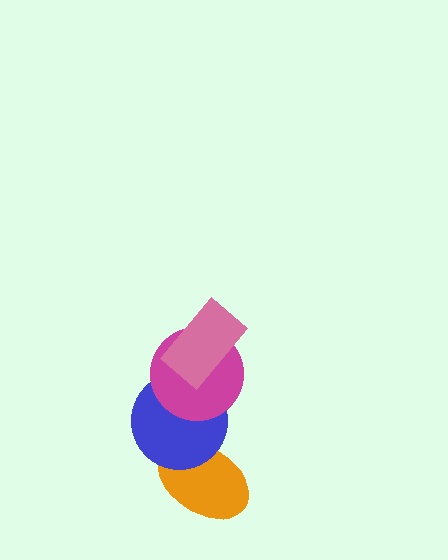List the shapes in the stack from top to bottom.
From top to bottom: the pink rectangle, the magenta circle, the blue circle, the orange ellipse.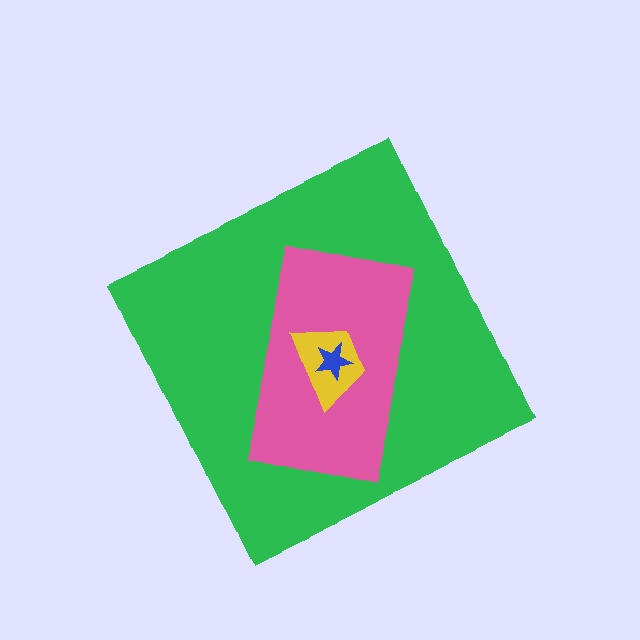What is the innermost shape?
The blue star.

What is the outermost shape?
The green diamond.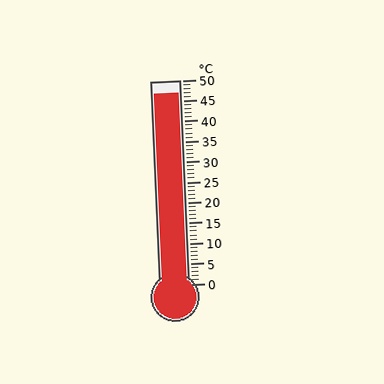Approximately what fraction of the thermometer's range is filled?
The thermometer is filled to approximately 95% of its range.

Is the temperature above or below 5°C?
The temperature is above 5°C.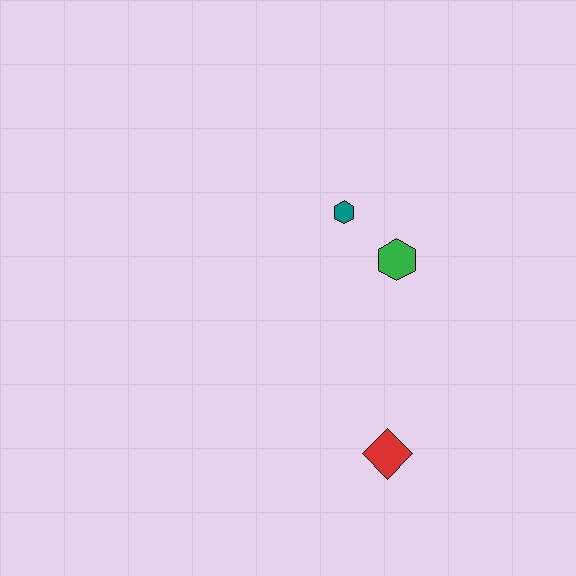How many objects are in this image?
There are 3 objects.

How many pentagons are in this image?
There are no pentagons.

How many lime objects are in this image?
There are no lime objects.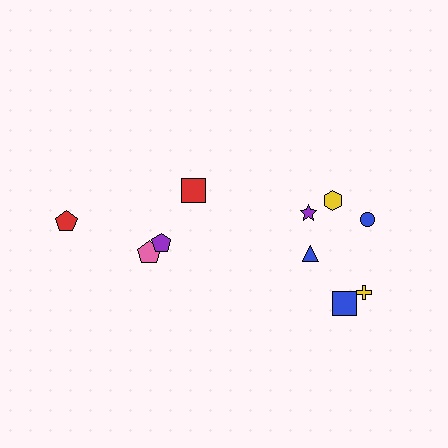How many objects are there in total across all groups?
There are 10 objects.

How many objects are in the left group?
There are 4 objects.